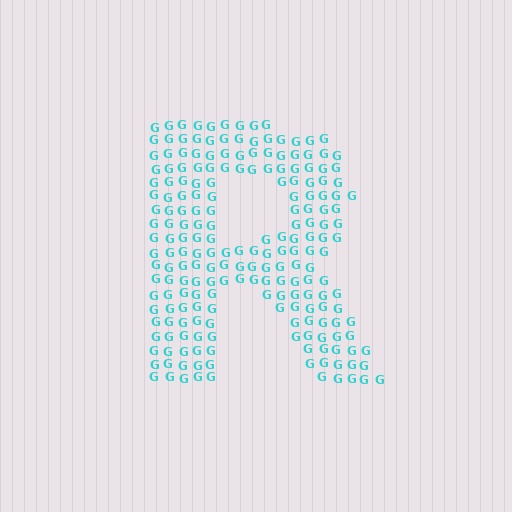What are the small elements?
The small elements are letter G's.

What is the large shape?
The large shape is the letter R.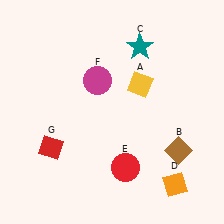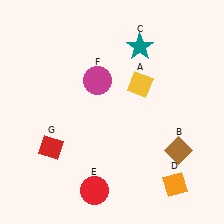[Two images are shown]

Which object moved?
The red circle (E) moved left.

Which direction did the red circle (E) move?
The red circle (E) moved left.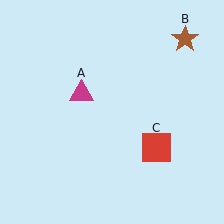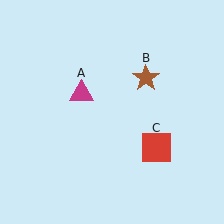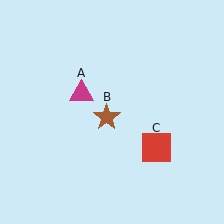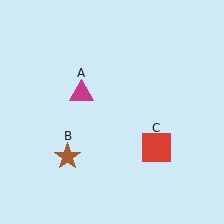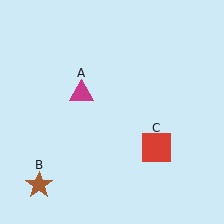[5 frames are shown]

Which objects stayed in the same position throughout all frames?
Magenta triangle (object A) and red square (object C) remained stationary.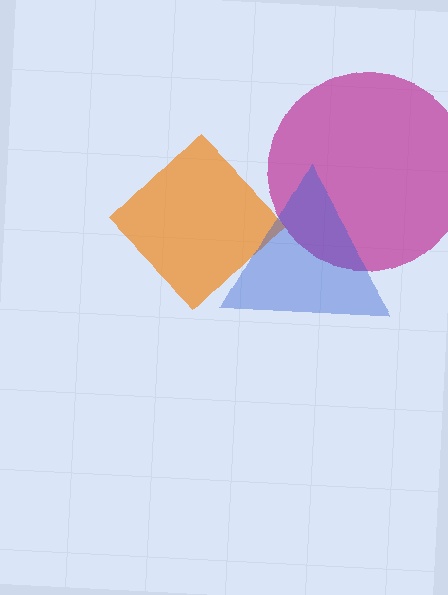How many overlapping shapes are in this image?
There are 3 overlapping shapes in the image.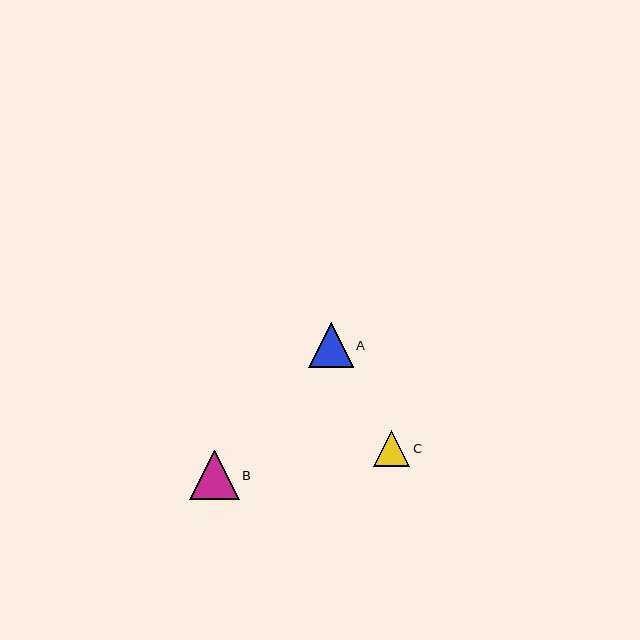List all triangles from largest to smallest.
From largest to smallest: B, A, C.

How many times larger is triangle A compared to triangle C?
Triangle A is approximately 1.2 times the size of triangle C.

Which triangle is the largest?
Triangle B is the largest with a size of approximately 49 pixels.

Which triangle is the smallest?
Triangle C is the smallest with a size of approximately 36 pixels.